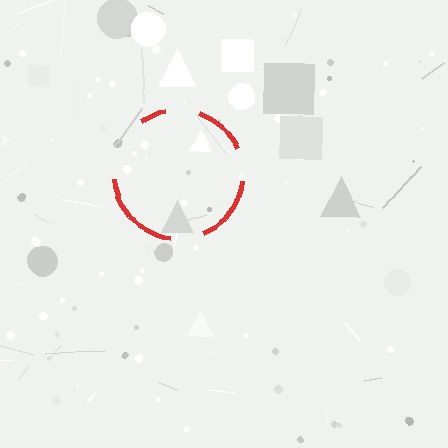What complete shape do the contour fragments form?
The contour fragments form a circle.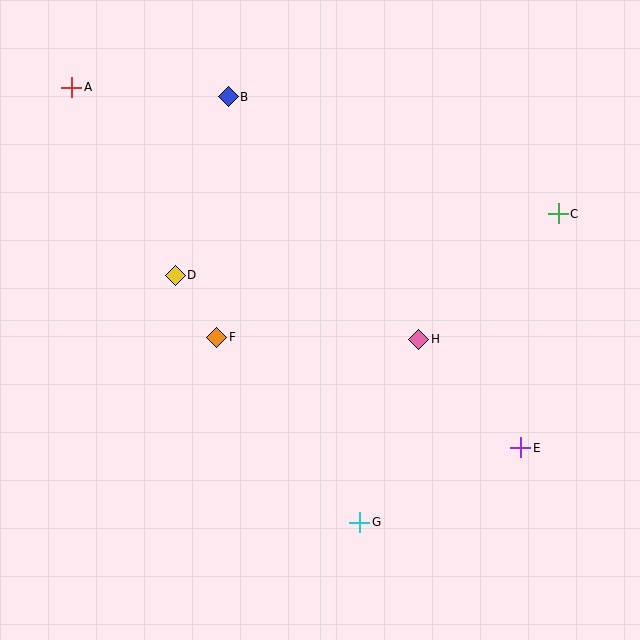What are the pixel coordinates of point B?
Point B is at (228, 97).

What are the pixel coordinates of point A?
Point A is at (72, 87).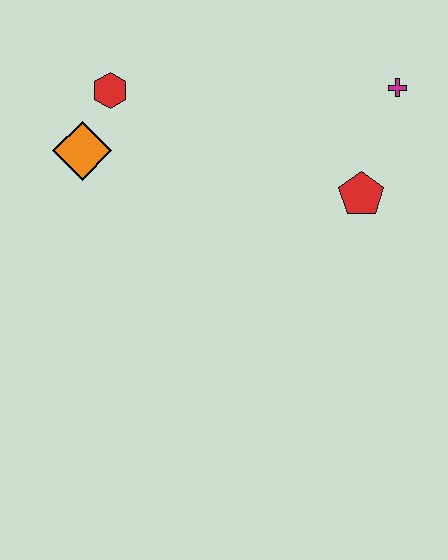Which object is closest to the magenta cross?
The red pentagon is closest to the magenta cross.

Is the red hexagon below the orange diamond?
No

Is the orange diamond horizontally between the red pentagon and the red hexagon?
No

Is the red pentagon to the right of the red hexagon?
Yes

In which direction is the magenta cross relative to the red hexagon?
The magenta cross is to the right of the red hexagon.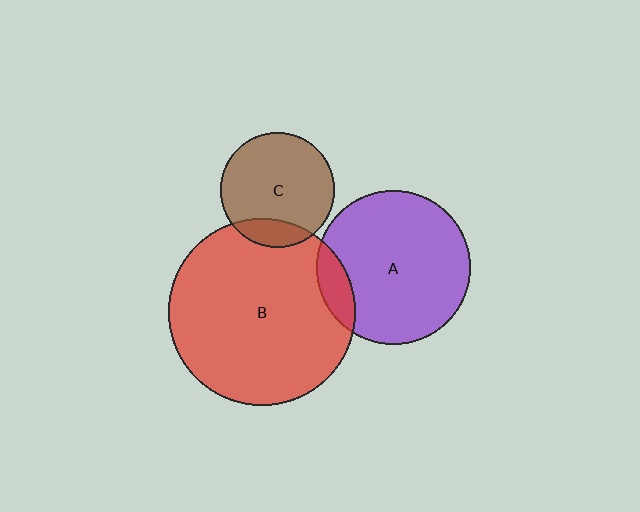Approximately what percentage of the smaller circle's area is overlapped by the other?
Approximately 15%.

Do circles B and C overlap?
Yes.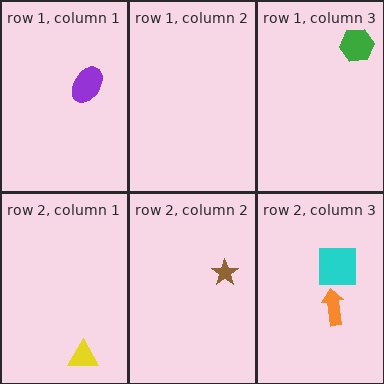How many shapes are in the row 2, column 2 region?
1.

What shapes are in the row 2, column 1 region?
The yellow triangle.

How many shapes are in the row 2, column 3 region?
2.